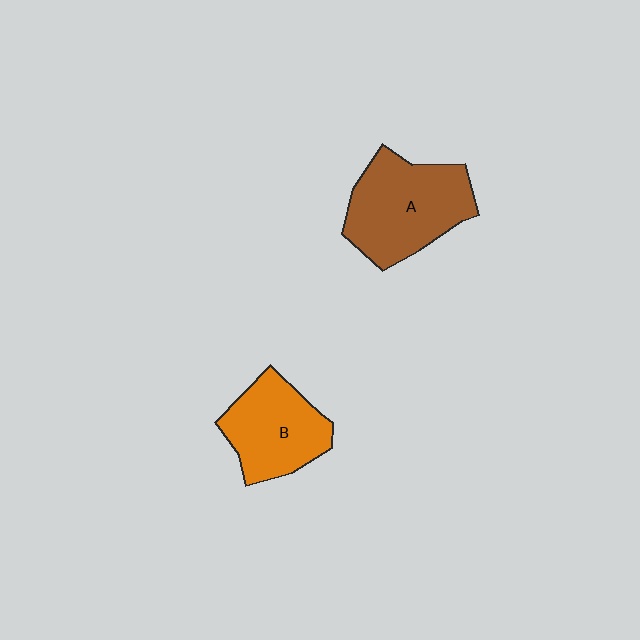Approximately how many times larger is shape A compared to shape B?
Approximately 1.3 times.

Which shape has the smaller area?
Shape B (orange).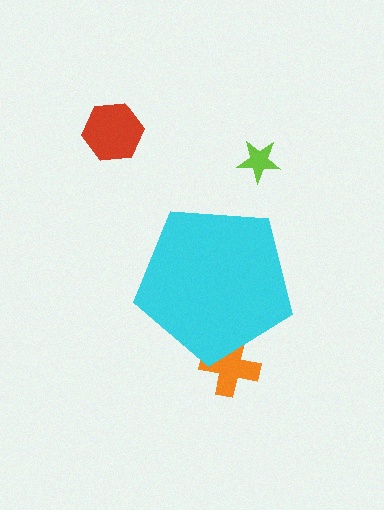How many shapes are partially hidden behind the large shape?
1 shape is partially hidden.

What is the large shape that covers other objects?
A cyan pentagon.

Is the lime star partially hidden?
No, the lime star is fully visible.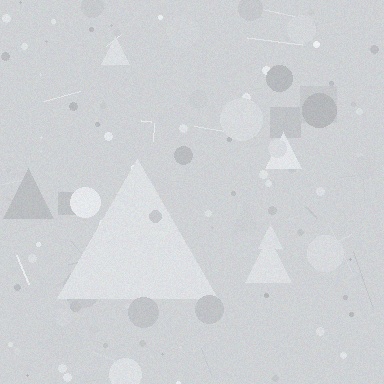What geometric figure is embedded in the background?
A triangle is embedded in the background.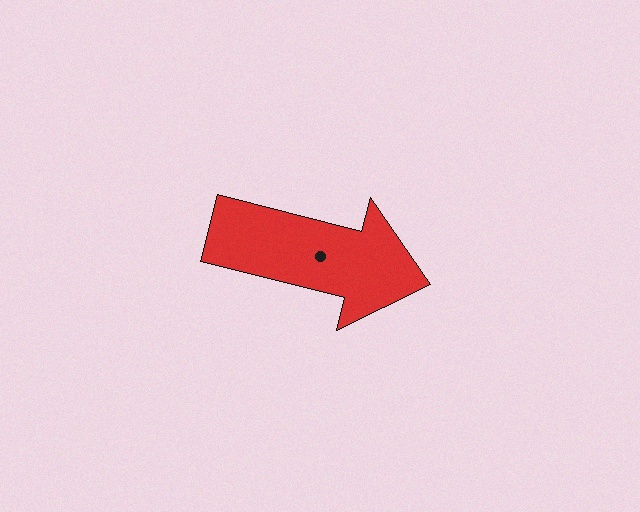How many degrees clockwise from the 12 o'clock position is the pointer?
Approximately 104 degrees.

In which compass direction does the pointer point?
East.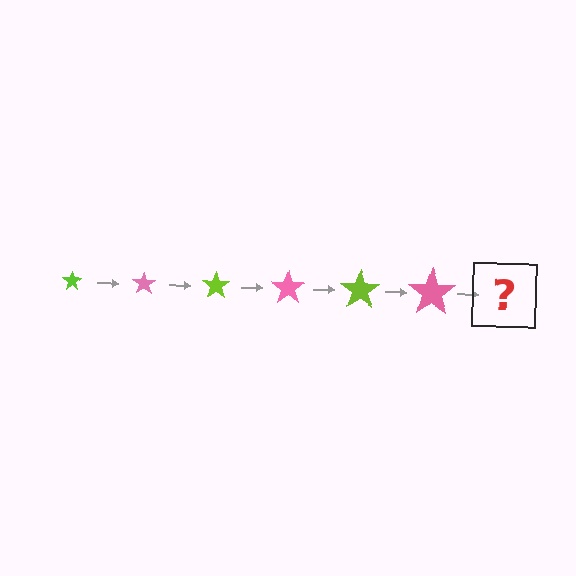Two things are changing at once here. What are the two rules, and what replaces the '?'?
The two rules are that the star grows larger each step and the color cycles through lime and pink. The '?' should be a lime star, larger than the previous one.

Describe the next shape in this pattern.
It should be a lime star, larger than the previous one.